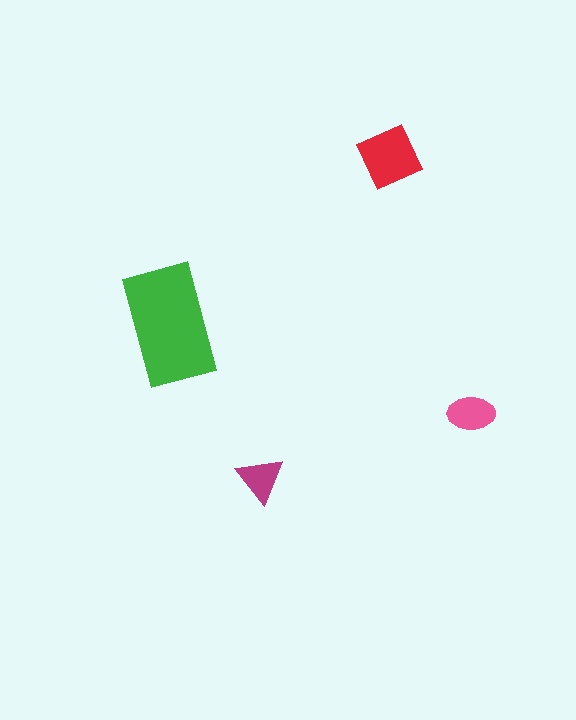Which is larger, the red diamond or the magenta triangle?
The red diamond.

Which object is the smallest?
The magenta triangle.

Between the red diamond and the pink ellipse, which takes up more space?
The red diamond.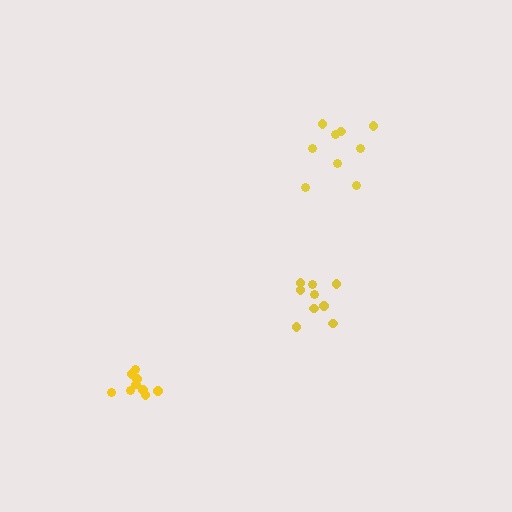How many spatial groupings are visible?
There are 3 spatial groupings.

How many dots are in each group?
Group 1: 9 dots, Group 2: 9 dots, Group 3: 9 dots (27 total).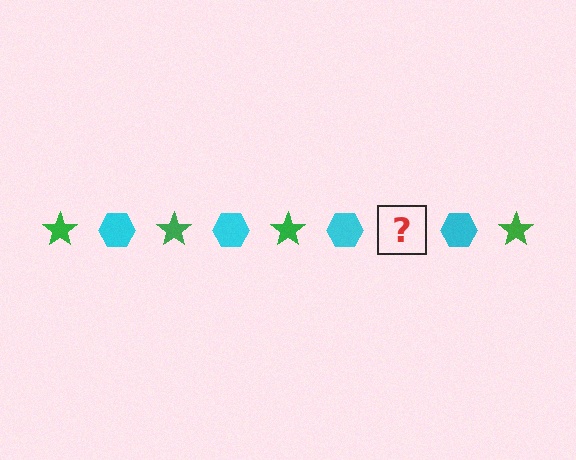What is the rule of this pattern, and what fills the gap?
The rule is that the pattern alternates between green star and cyan hexagon. The gap should be filled with a green star.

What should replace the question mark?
The question mark should be replaced with a green star.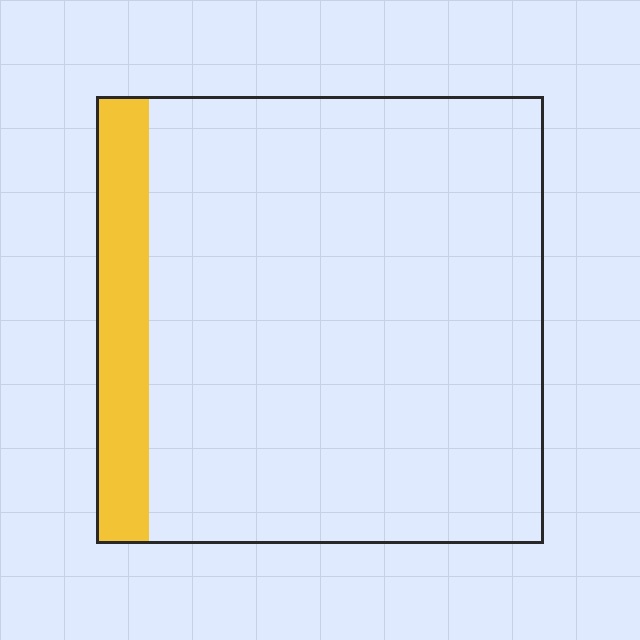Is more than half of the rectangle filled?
No.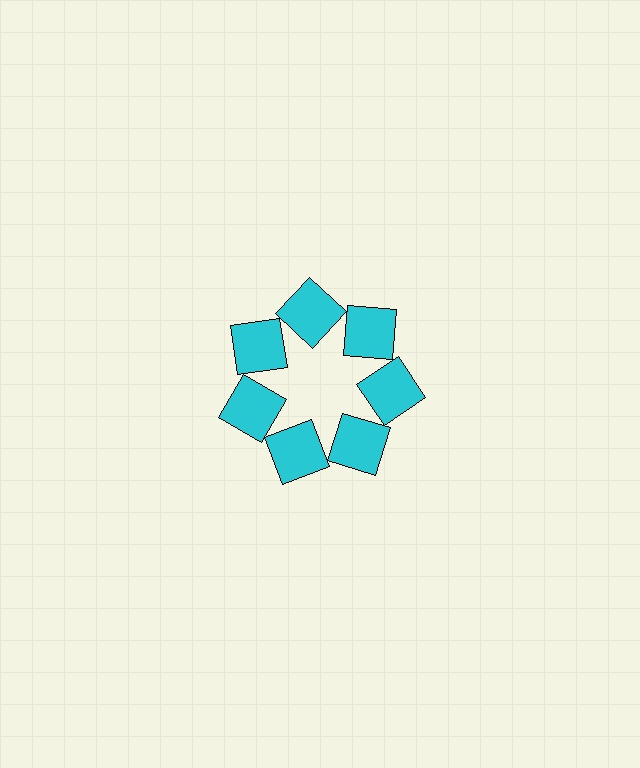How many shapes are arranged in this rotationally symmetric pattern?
There are 7 shapes, arranged in 7 groups of 1.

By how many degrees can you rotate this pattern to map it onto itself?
The pattern maps onto itself every 51 degrees of rotation.